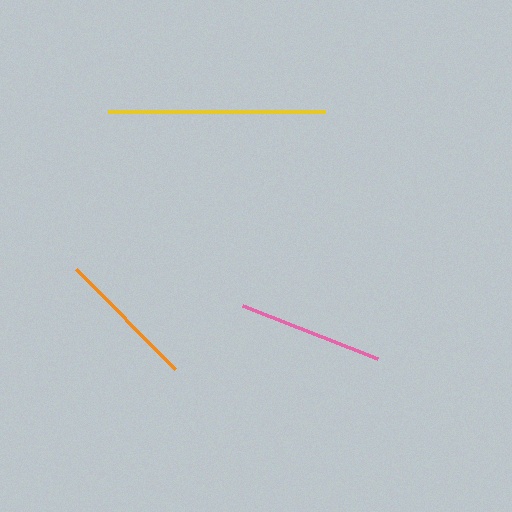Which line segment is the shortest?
The orange line is the shortest at approximately 141 pixels.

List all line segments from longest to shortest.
From longest to shortest: yellow, pink, orange.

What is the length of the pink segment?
The pink segment is approximately 145 pixels long.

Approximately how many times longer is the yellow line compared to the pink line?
The yellow line is approximately 1.5 times the length of the pink line.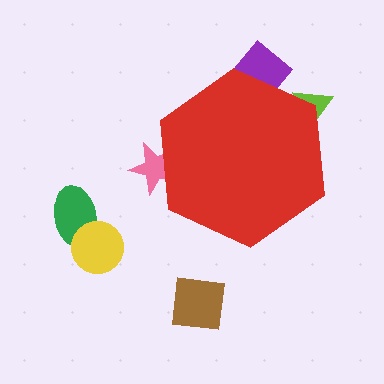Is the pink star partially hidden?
Yes, the pink star is partially hidden behind the red hexagon.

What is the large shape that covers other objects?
A red hexagon.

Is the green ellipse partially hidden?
No, the green ellipse is fully visible.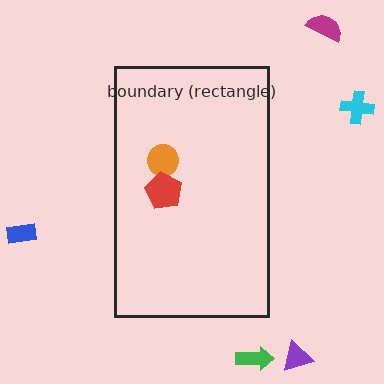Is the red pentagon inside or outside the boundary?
Inside.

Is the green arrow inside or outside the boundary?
Outside.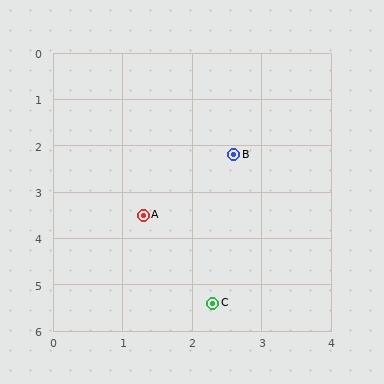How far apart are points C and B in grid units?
Points C and B are about 3.2 grid units apart.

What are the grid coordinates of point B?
Point B is at approximately (2.6, 2.2).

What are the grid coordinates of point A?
Point A is at approximately (1.3, 3.5).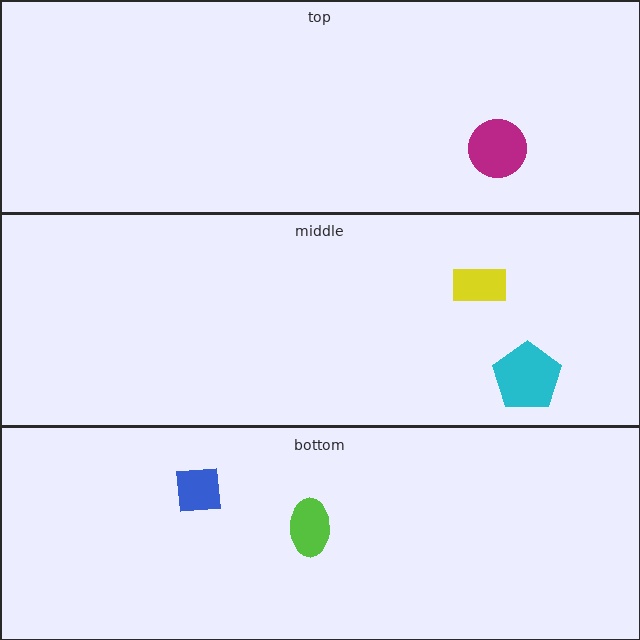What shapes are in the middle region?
The cyan pentagon, the yellow rectangle.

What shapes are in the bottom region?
The blue square, the lime ellipse.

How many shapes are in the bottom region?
2.